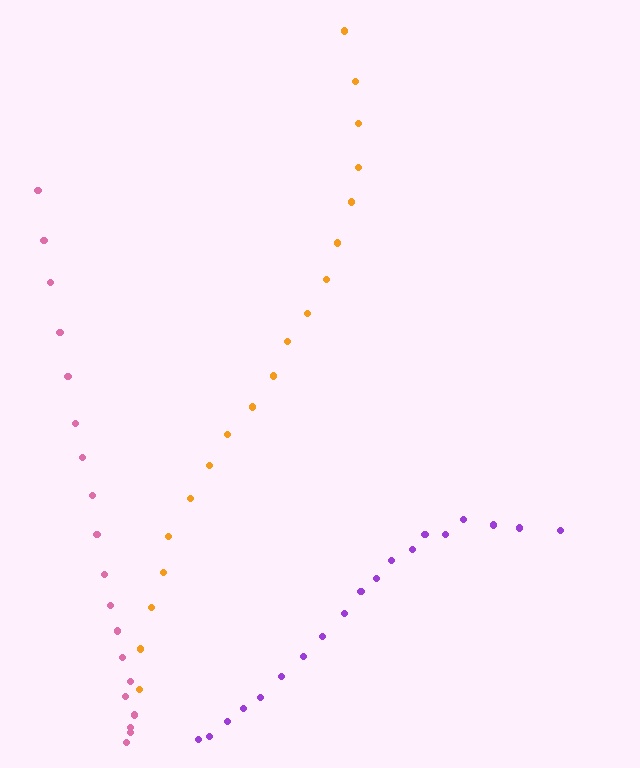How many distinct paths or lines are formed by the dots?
There are 3 distinct paths.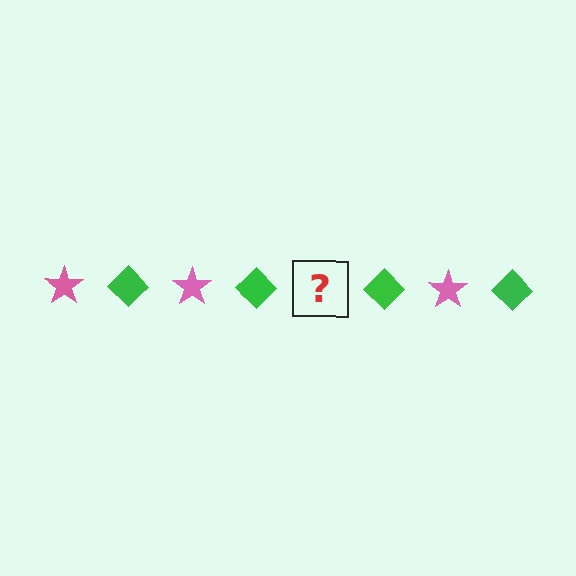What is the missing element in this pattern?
The missing element is a pink star.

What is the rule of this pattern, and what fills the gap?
The rule is that the pattern alternates between pink star and green diamond. The gap should be filled with a pink star.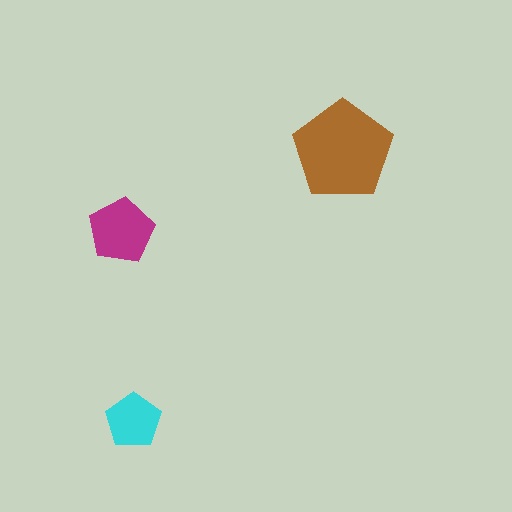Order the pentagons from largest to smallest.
the brown one, the magenta one, the cyan one.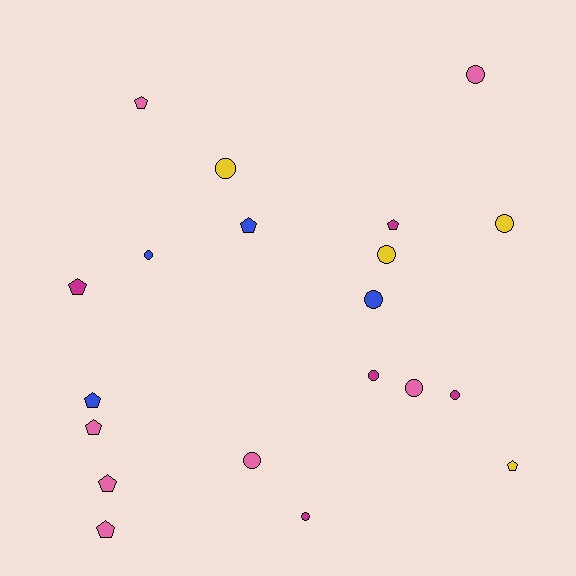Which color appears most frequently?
Pink, with 7 objects.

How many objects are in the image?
There are 20 objects.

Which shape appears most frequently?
Circle, with 11 objects.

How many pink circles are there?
There are 3 pink circles.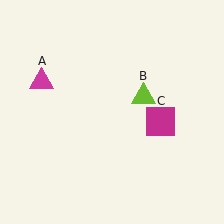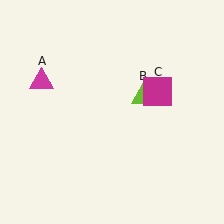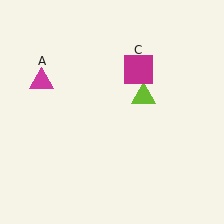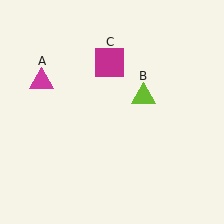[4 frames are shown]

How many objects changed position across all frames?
1 object changed position: magenta square (object C).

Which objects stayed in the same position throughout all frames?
Magenta triangle (object A) and lime triangle (object B) remained stationary.